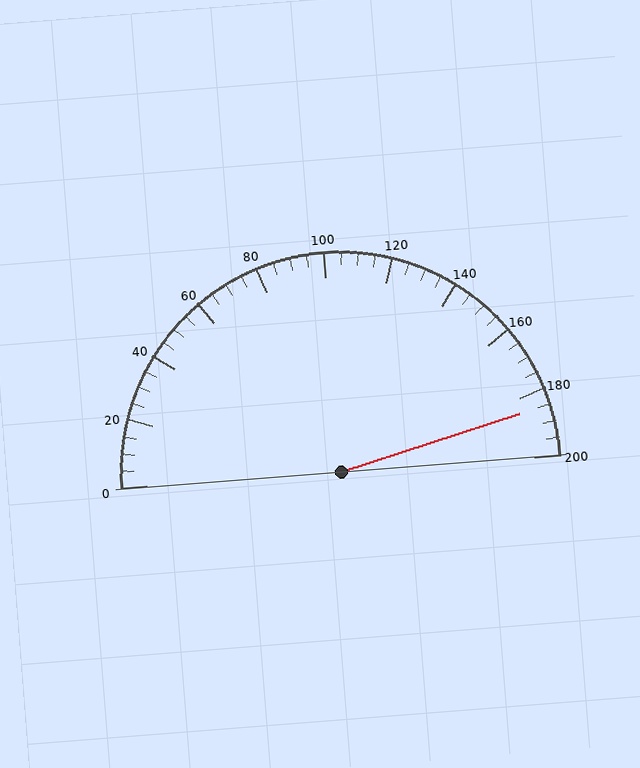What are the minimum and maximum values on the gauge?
The gauge ranges from 0 to 200.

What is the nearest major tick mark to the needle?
The nearest major tick mark is 180.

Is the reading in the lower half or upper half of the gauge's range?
The reading is in the upper half of the range (0 to 200).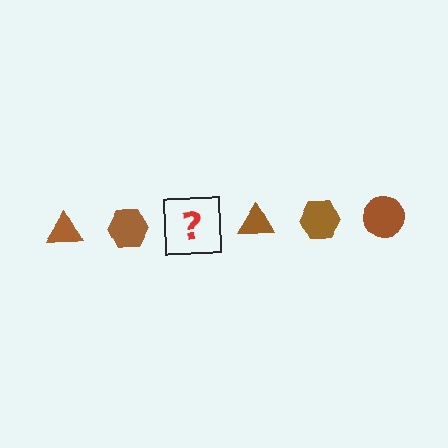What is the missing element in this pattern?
The missing element is a brown circle.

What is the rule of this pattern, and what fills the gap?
The rule is that the pattern cycles through triangle, hexagon, circle shapes in brown. The gap should be filled with a brown circle.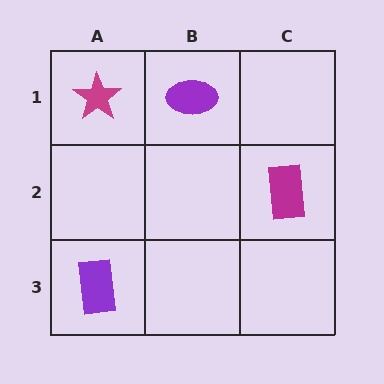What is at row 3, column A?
A purple rectangle.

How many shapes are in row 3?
1 shape.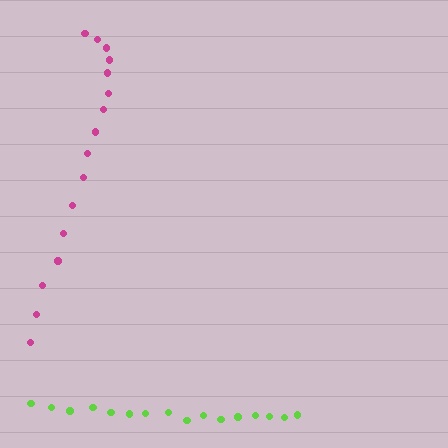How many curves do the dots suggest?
There are 2 distinct paths.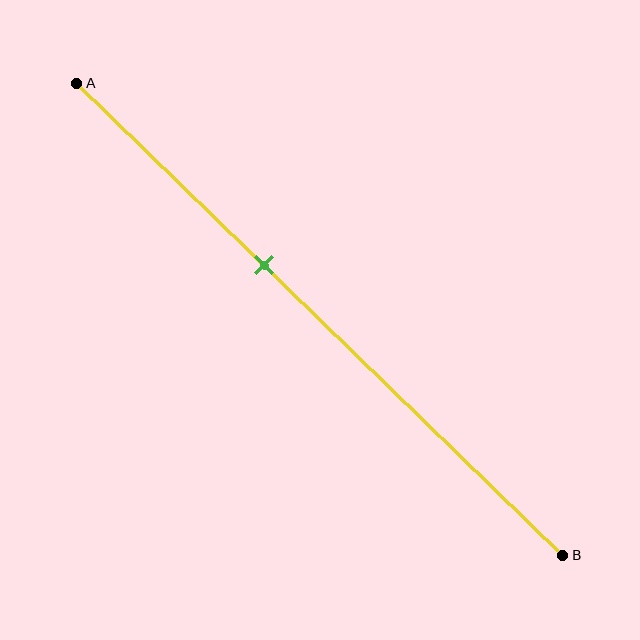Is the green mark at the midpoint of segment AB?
No, the mark is at about 40% from A, not at the 50% midpoint.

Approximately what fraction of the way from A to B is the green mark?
The green mark is approximately 40% of the way from A to B.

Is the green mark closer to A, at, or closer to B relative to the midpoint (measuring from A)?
The green mark is closer to point A than the midpoint of segment AB.